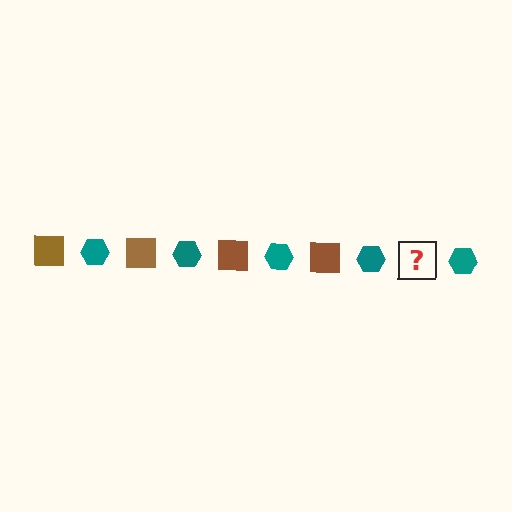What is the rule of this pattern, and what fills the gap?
The rule is that the pattern alternates between brown square and teal hexagon. The gap should be filled with a brown square.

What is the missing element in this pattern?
The missing element is a brown square.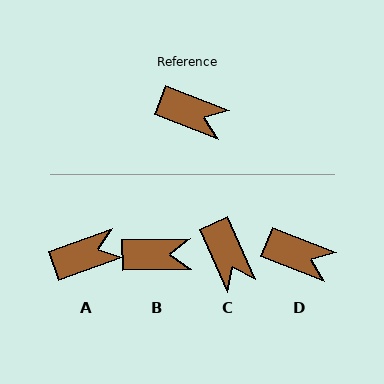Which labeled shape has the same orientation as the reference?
D.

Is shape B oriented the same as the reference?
No, it is off by about 22 degrees.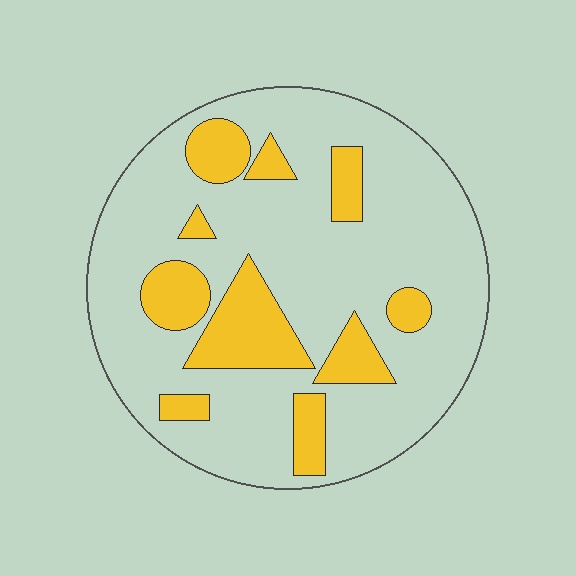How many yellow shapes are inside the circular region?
10.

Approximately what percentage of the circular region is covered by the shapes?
Approximately 20%.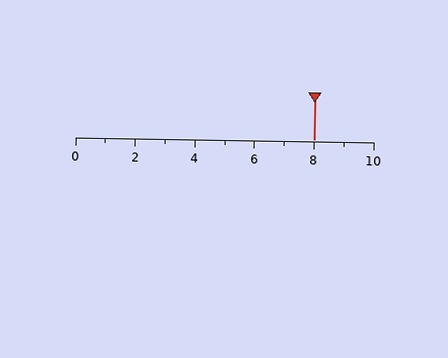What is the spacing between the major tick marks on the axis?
The major ticks are spaced 2 apart.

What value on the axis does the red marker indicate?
The marker indicates approximately 8.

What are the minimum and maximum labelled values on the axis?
The axis runs from 0 to 10.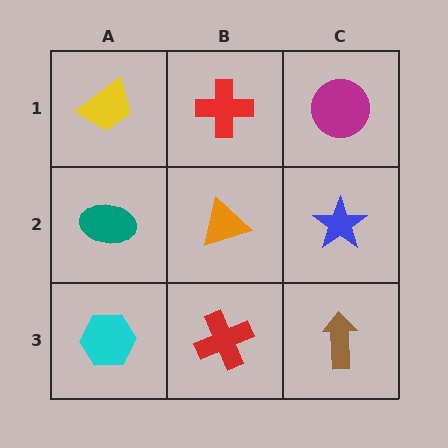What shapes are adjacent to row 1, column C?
A blue star (row 2, column C), a red cross (row 1, column B).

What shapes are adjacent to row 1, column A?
A teal ellipse (row 2, column A), a red cross (row 1, column B).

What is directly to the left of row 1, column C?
A red cross.